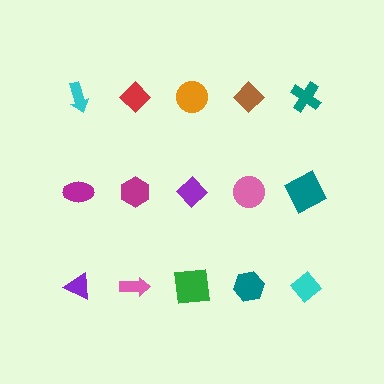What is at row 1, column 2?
A red diamond.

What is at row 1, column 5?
A teal cross.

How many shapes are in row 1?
5 shapes.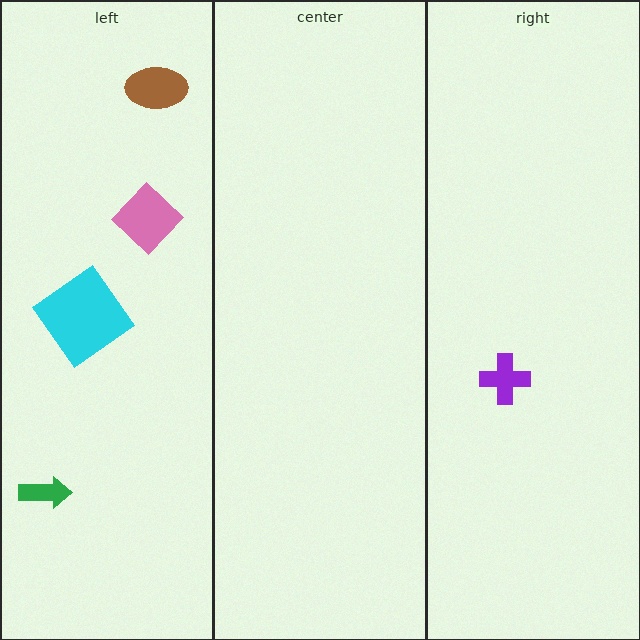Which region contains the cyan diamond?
The left region.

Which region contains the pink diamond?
The left region.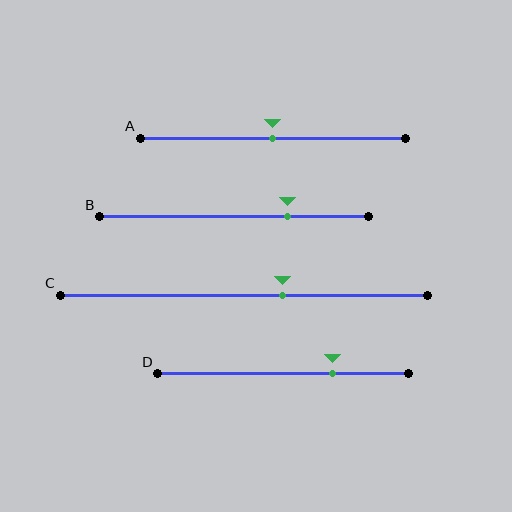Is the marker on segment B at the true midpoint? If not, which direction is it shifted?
No, the marker on segment B is shifted to the right by about 20% of the segment length.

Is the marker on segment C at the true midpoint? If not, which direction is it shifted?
No, the marker on segment C is shifted to the right by about 10% of the segment length.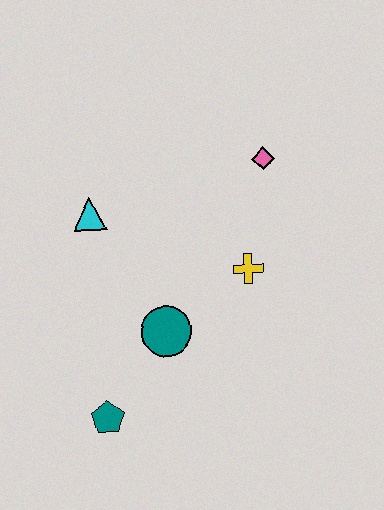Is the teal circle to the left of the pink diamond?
Yes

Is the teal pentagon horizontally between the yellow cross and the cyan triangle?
Yes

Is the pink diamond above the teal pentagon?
Yes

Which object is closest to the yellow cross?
The teal circle is closest to the yellow cross.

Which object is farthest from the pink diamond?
The teal pentagon is farthest from the pink diamond.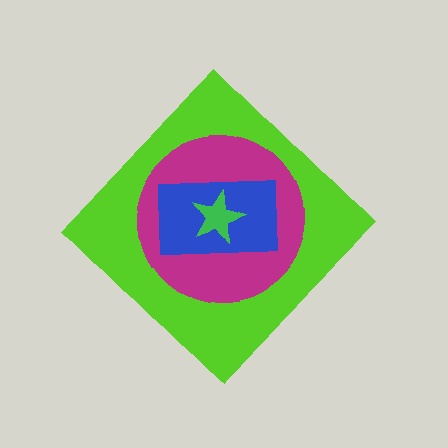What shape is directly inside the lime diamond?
The magenta circle.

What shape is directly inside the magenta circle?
The blue rectangle.